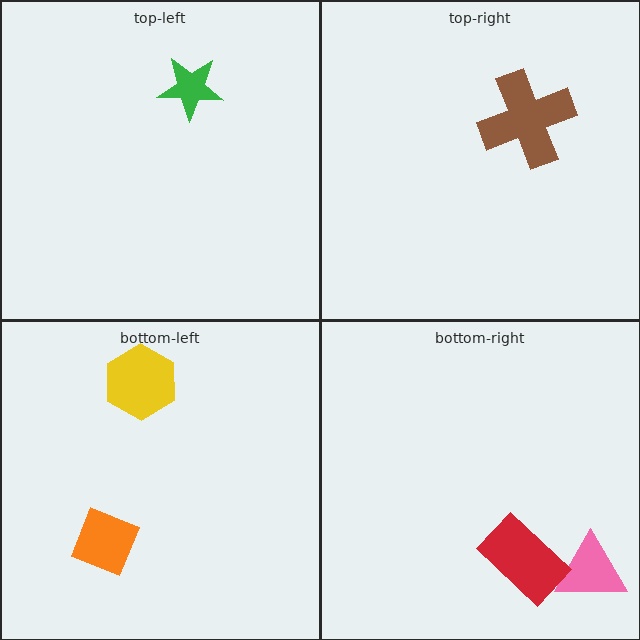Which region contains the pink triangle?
The bottom-right region.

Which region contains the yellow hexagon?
The bottom-left region.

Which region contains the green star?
The top-left region.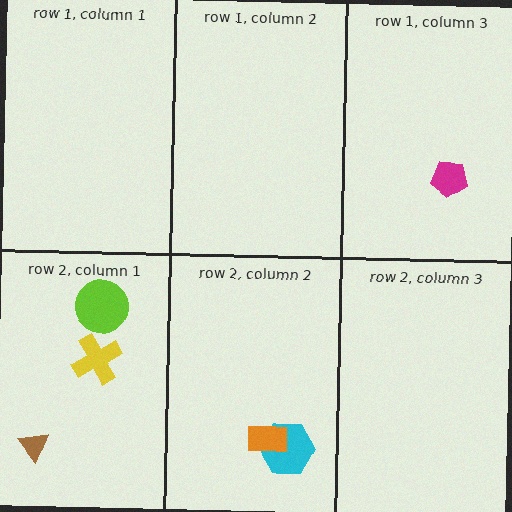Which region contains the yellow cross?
The row 2, column 1 region.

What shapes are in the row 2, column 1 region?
The brown triangle, the yellow cross, the lime circle.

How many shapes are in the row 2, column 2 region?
2.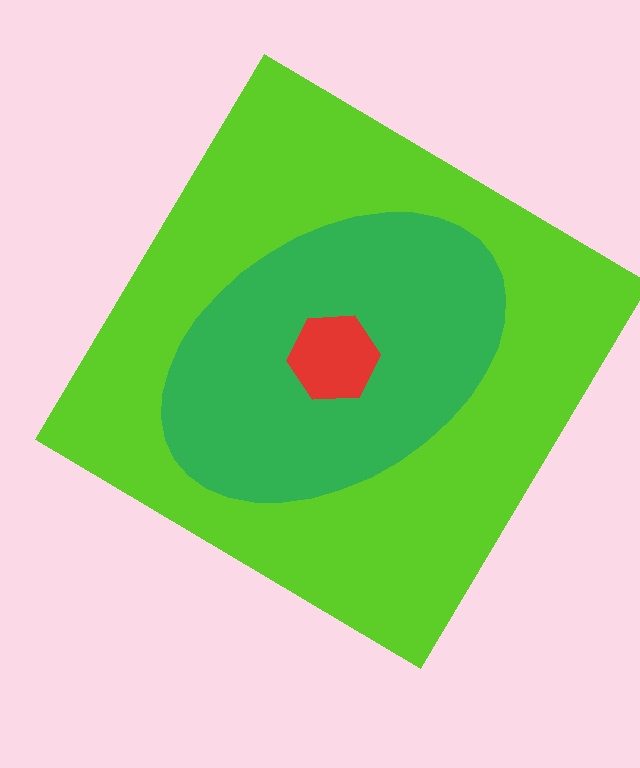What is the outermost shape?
The lime diamond.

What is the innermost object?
The red hexagon.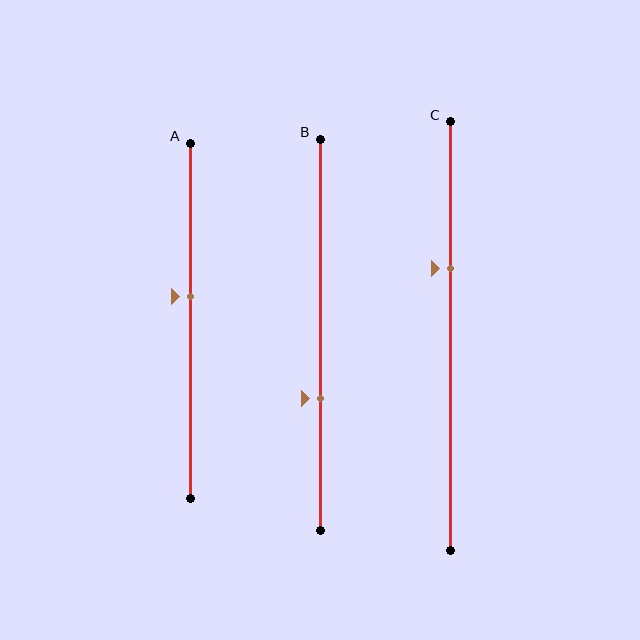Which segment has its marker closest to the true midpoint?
Segment A has its marker closest to the true midpoint.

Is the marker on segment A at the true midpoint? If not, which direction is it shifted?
No, the marker on segment A is shifted upward by about 7% of the segment length.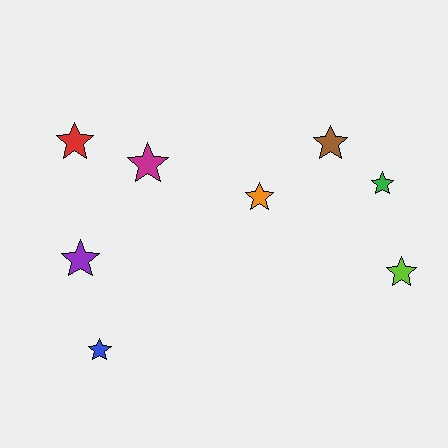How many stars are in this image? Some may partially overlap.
There are 8 stars.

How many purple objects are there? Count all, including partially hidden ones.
There is 1 purple object.